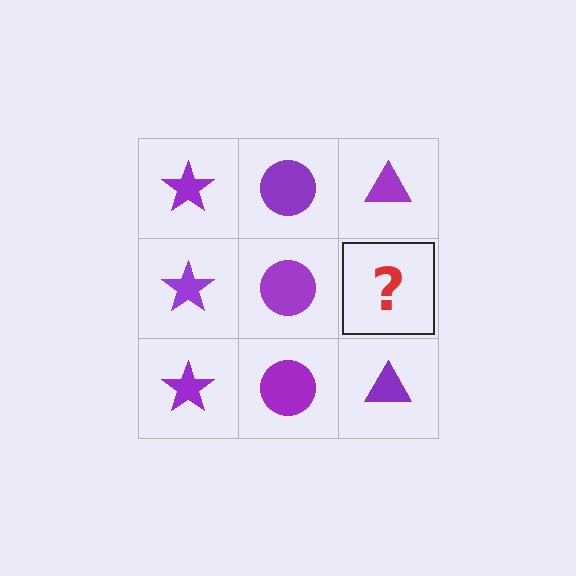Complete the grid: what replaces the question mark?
The question mark should be replaced with a purple triangle.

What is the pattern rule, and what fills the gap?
The rule is that each column has a consistent shape. The gap should be filled with a purple triangle.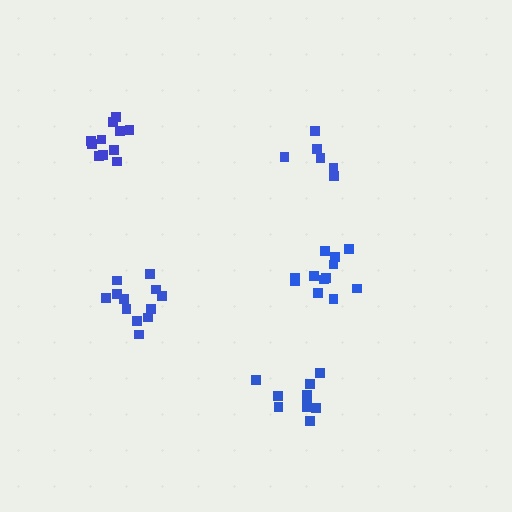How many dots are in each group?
Group 1: 11 dots, Group 2: 12 dots, Group 3: 12 dots, Group 4: 6 dots, Group 5: 10 dots (51 total).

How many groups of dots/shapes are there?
There are 5 groups.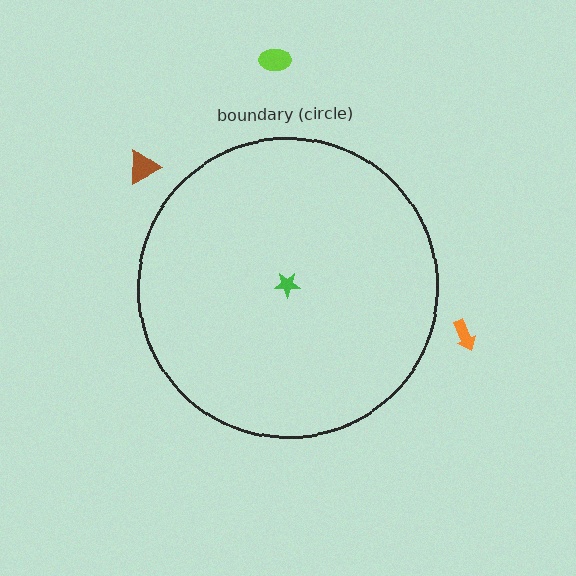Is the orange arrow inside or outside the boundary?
Outside.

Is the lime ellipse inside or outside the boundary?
Outside.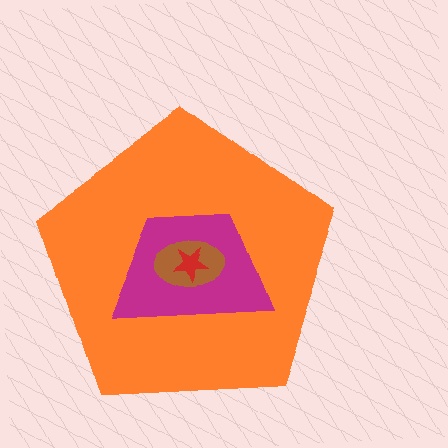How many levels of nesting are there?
4.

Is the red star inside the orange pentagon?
Yes.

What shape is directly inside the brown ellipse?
The red star.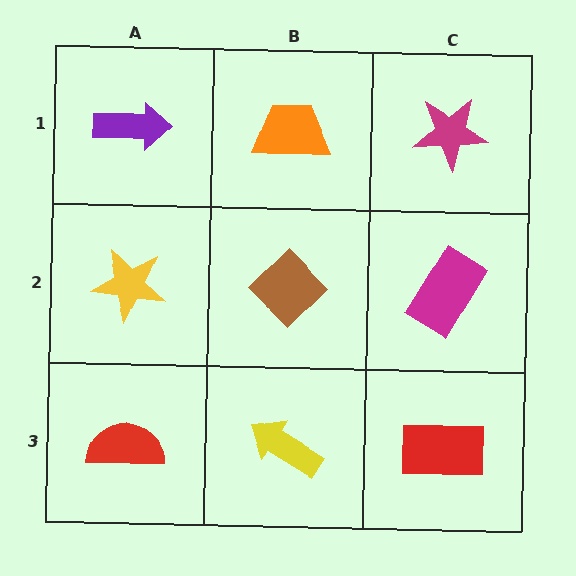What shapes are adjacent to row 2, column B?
An orange trapezoid (row 1, column B), a yellow arrow (row 3, column B), a yellow star (row 2, column A), a magenta rectangle (row 2, column C).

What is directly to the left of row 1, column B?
A purple arrow.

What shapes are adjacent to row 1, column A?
A yellow star (row 2, column A), an orange trapezoid (row 1, column B).